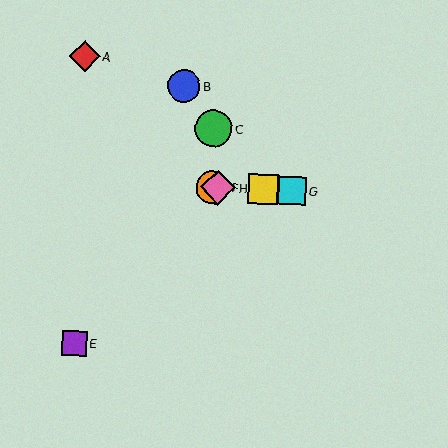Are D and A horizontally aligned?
No, D is at y≈189 and A is at y≈56.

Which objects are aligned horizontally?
Objects D, F, G, H are aligned horizontally.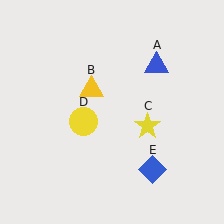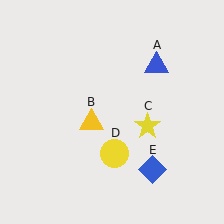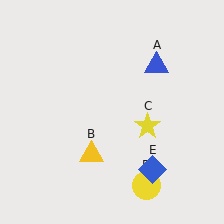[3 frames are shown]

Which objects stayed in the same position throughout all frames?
Blue triangle (object A) and yellow star (object C) and blue diamond (object E) remained stationary.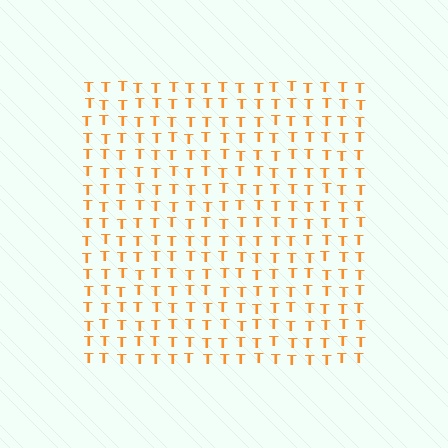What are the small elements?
The small elements are letter T's.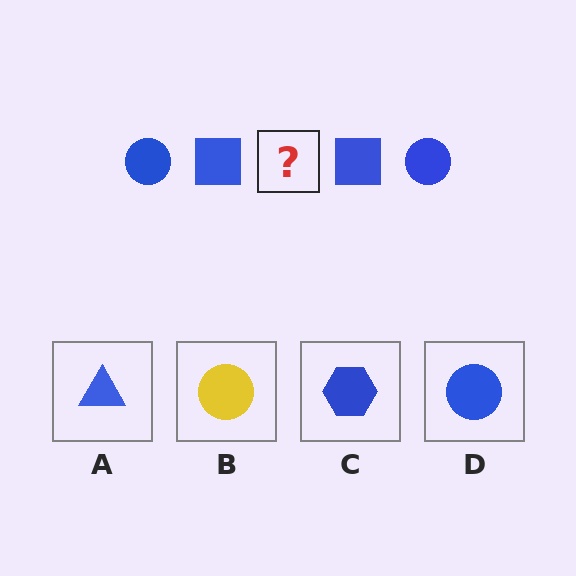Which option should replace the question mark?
Option D.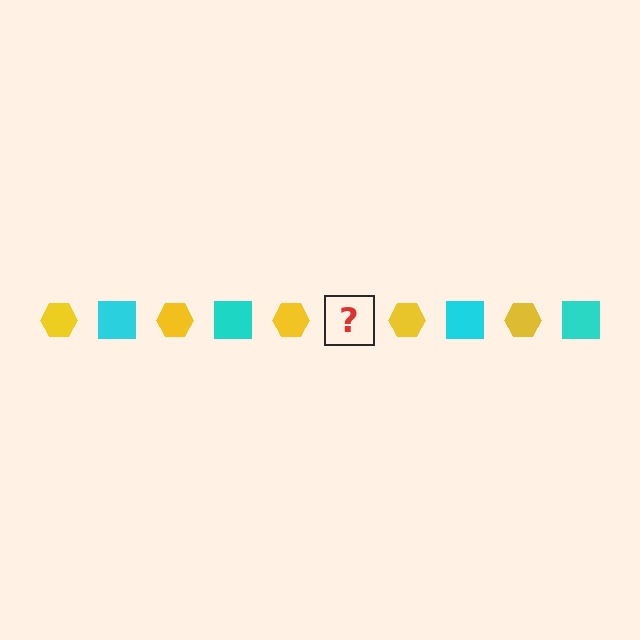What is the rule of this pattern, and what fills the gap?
The rule is that the pattern alternates between yellow hexagon and cyan square. The gap should be filled with a cyan square.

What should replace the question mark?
The question mark should be replaced with a cyan square.